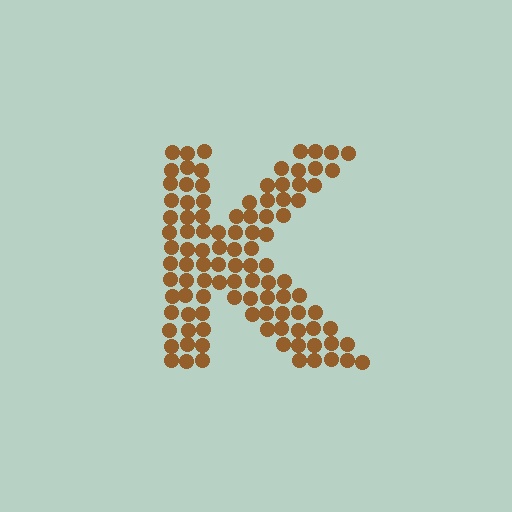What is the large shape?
The large shape is the letter K.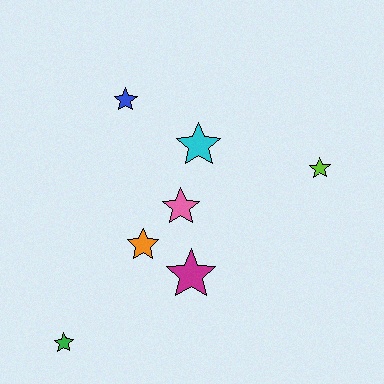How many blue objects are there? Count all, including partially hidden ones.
There is 1 blue object.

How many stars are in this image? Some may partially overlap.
There are 7 stars.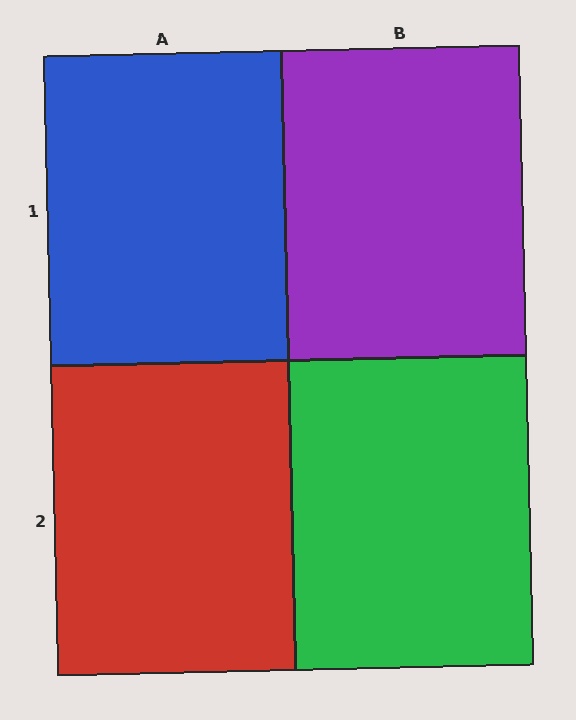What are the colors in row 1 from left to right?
Blue, purple.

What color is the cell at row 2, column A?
Red.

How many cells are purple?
1 cell is purple.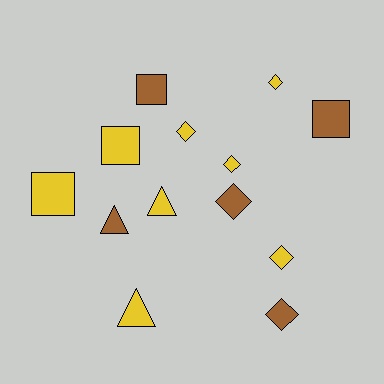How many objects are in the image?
There are 13 objects.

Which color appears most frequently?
Yellow, with 8 objects.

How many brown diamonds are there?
There are 2 brown diamonds.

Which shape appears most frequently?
Diamond, with 6 objects.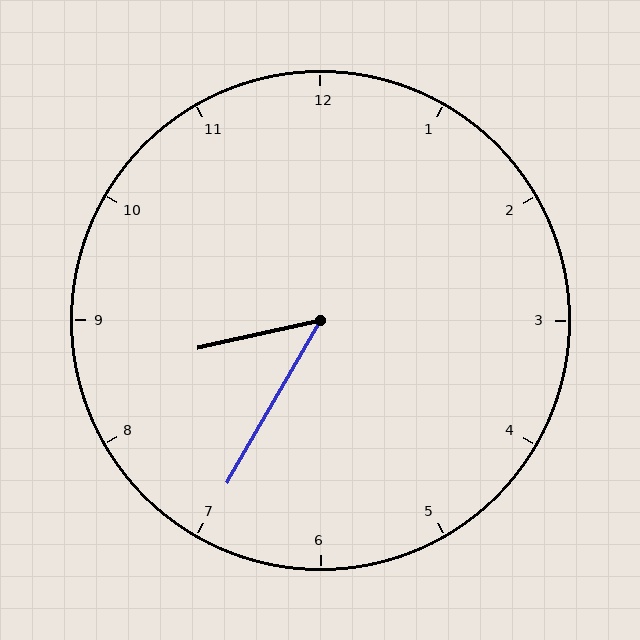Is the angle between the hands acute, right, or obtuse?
It is acute.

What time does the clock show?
8:35.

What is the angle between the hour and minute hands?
Approximately 48 degrees.